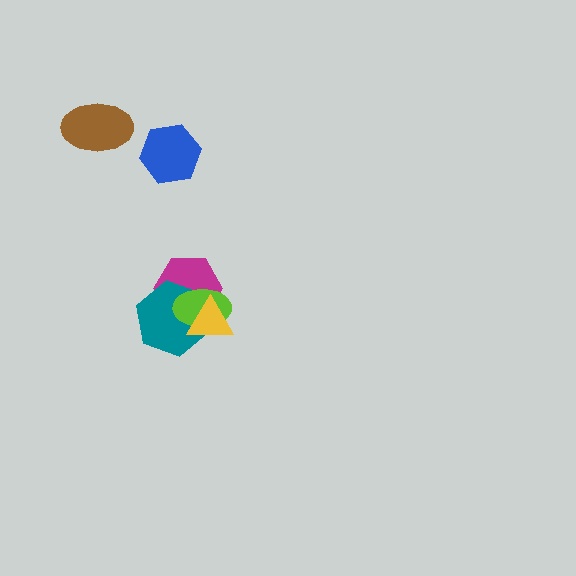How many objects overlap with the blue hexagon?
0 objects overlap with the blue hexagon.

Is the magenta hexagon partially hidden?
Yes, it is partially covered by another shape.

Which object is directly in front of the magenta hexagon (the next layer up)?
The teal hexagon is directly in front of the magenta hexagon.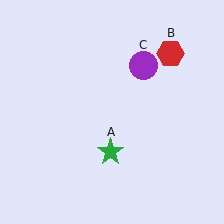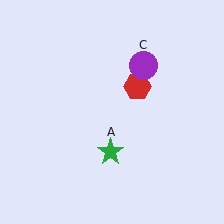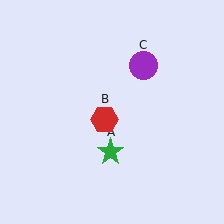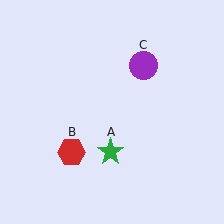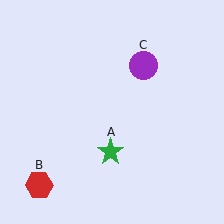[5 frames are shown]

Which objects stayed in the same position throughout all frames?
Green star (object A) and purple circle (object C) remained stationary.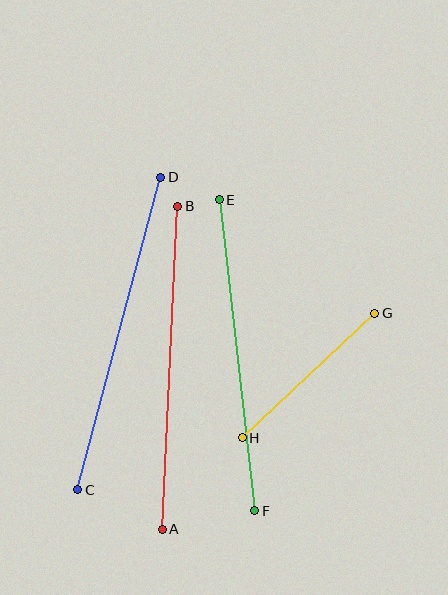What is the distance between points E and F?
The distance is approximately 313 pixels.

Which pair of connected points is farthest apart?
Points A and B are farthest apart.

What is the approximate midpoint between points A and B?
The midpoint is at approximately (170, 368) pixels.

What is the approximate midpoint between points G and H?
The midpoint is at approximately (308, 375) pixels.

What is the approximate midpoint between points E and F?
The midpoint is at approximately (237, 355) pixels.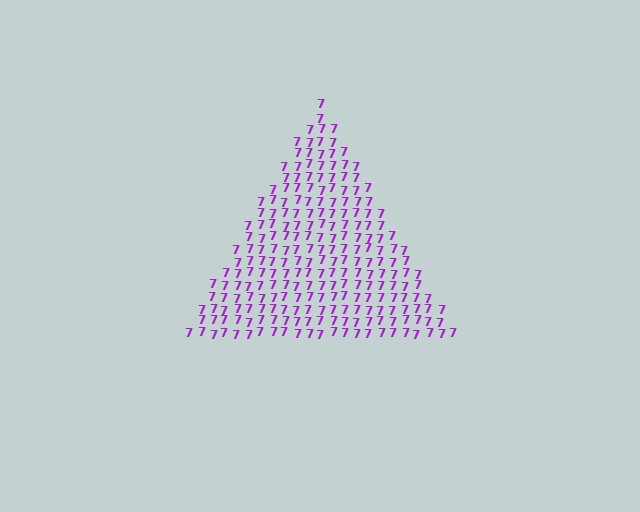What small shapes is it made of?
It is made of small digit 7's.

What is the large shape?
The large shape is a triangle.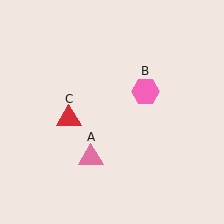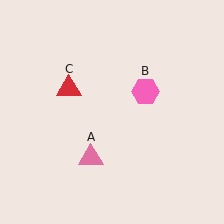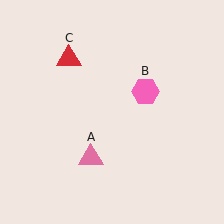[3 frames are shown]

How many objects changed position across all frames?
1 object changed position: red triangle (object C).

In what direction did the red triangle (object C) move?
The red triangle (object C) moved up.